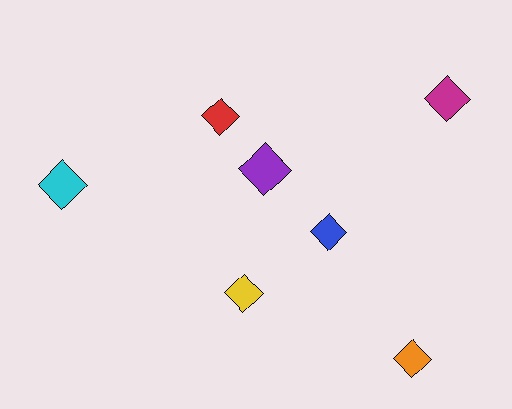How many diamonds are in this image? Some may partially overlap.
There are 7 diamonds.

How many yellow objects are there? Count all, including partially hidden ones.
There is 1 yellow object.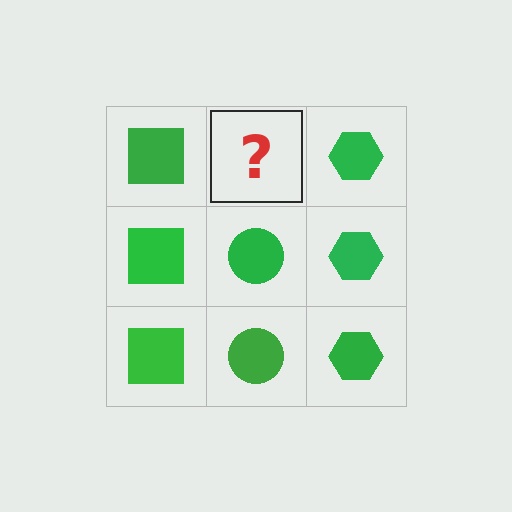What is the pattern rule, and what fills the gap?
The rule is that each column has a consistent shape. The gap should be filled with a green circle.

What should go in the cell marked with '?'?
The missing cell should contain a green circle.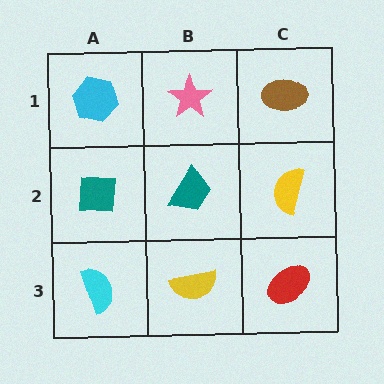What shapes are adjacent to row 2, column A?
A cyan hexagon (row 1, column A), a cyan semicircle (row 3, column A), a teal trapezoid (row 2, column B).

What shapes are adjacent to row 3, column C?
A yellow semicircle (row 2, column C), a yellow semicircle (row 3, column B).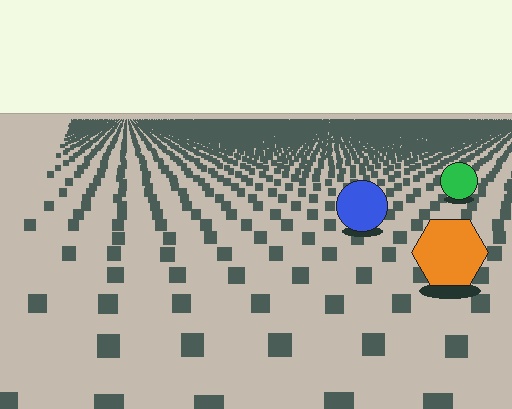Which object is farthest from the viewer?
The green circle is farthest from the viewer. It appears smaller and the ground texture around it is denser.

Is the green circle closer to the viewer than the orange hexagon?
No. The orange hexagon is closer — you can tell from the texture gradient: the ground texture is coarser near it.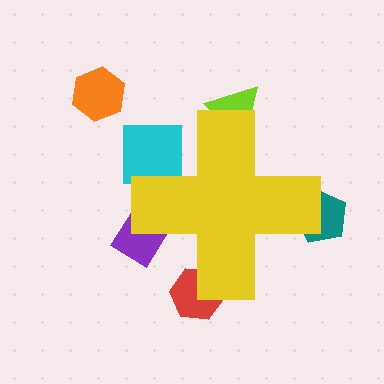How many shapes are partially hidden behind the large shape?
5 shapes are partially hidden.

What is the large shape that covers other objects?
A yellow cross.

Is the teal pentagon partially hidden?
Yes, the teal pentagon is partially hidden behind the yellow cross.